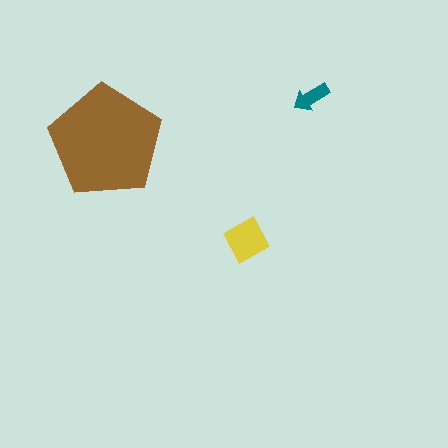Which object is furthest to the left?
The brown pentagon is leftmost.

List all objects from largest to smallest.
The brown pentagon, the yellow diamond, the teal arrow.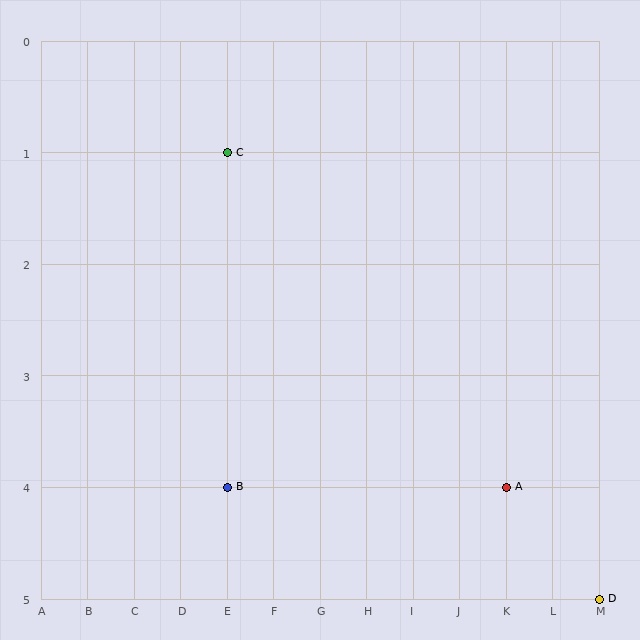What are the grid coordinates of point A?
Point A is at grid coordinates (K, 4).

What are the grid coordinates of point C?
Point C is at grid coordinates (E, 1).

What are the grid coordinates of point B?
Point B is at grid coordinates (E, 4).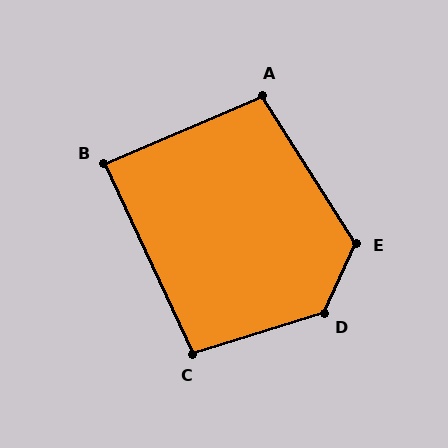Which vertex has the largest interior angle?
D, at approximately 132 degrees.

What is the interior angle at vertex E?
Approximately 122 degrees (obtuse).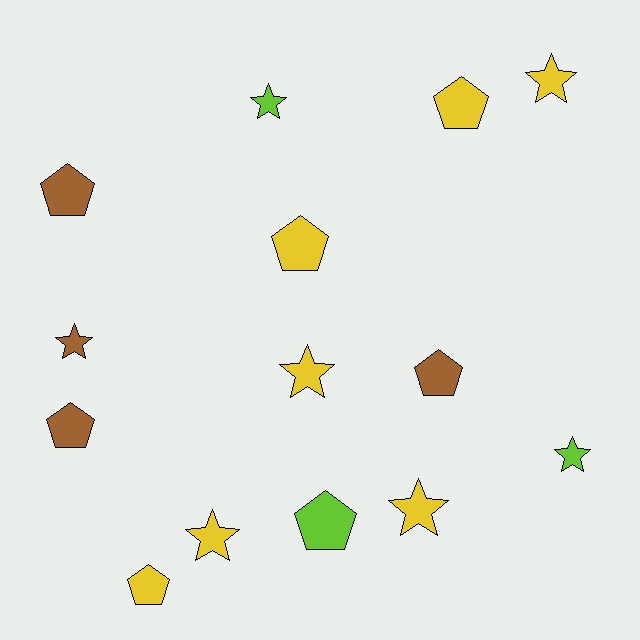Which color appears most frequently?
Yellow, with 7 objects.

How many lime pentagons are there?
There is 1 lime pentagon.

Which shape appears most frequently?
Pentagon, with 7 objects.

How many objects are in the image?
There are 14 objects.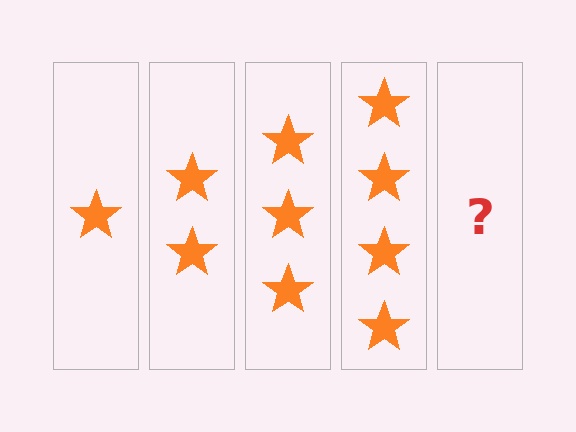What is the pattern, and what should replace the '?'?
The pattern is that each step adds one more star. The '?' should be 5 stars.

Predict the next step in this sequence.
The next step is 5 stars.